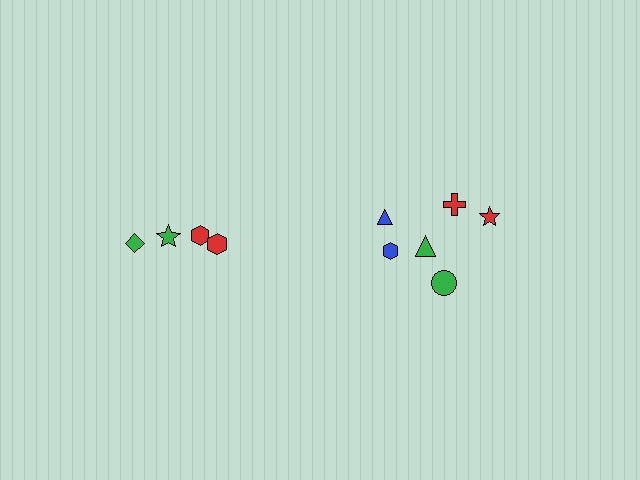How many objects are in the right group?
There are 6 objects.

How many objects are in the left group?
There are 4 objects.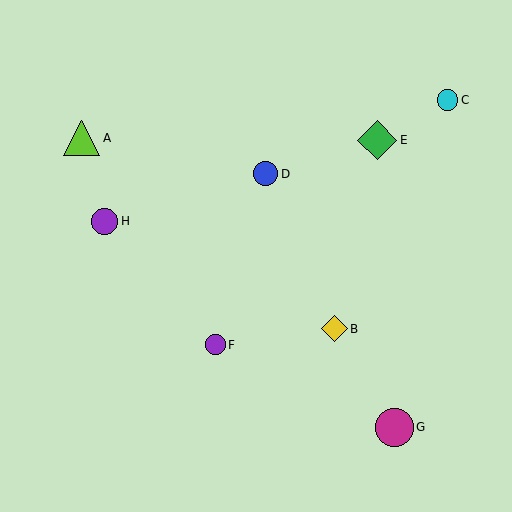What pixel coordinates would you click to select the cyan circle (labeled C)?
Click at (448, 100) to select the cyan circle C.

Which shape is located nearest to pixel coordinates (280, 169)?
The blue circle (labeled D) at (266, 174) is nearest to that location.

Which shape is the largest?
The green diamond (labeled E) is the largest.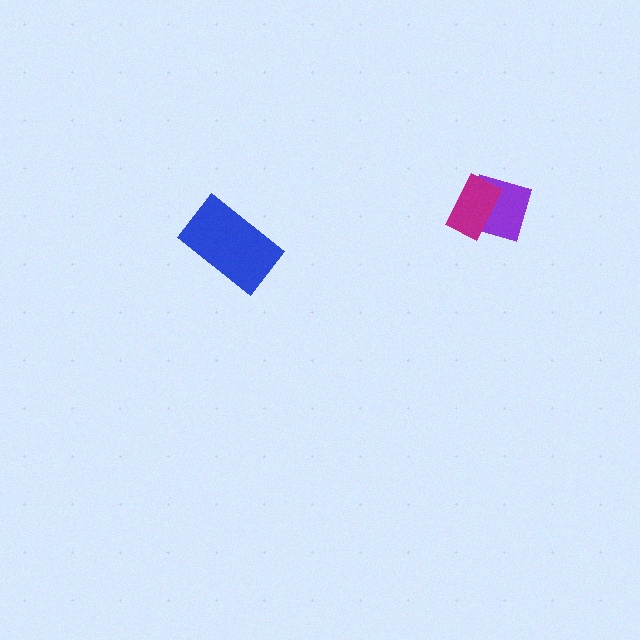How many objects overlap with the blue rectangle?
0 objects overlap with the blue rectangle.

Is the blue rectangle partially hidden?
No, no other shape covers it.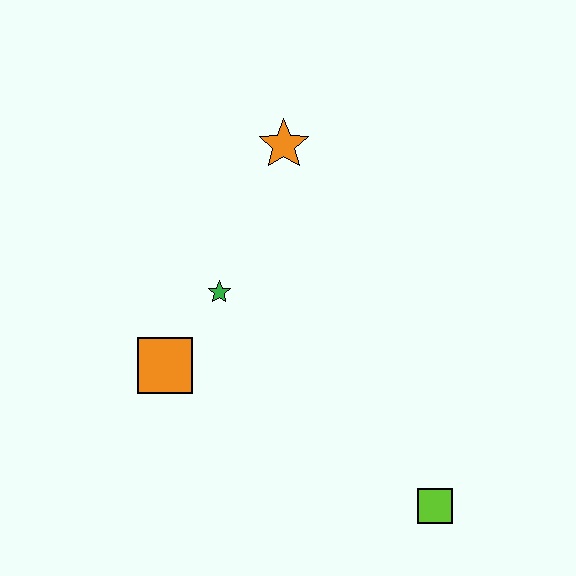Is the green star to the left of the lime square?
Yes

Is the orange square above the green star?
No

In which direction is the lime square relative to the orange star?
The lime square is below the orange star.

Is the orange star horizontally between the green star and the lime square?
Yes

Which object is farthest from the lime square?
The orange star is farthest from the lime square.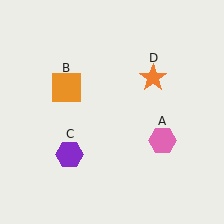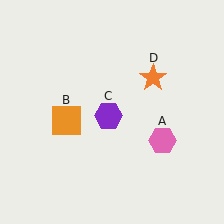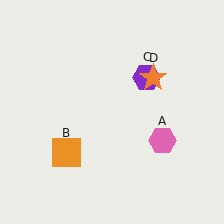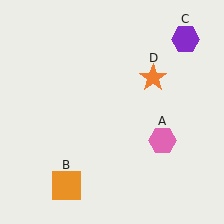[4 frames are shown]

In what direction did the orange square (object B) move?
The orange square (object B) moved down.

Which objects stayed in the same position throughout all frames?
Pink hexagon (object A) and orange star (object D) remained stationary.